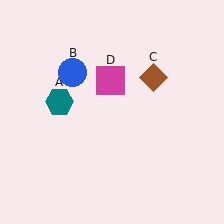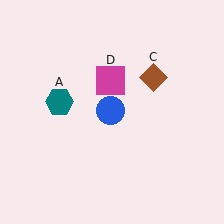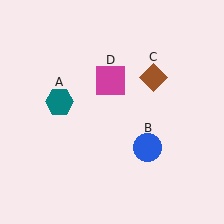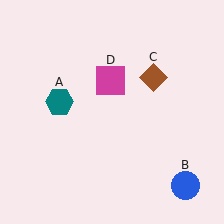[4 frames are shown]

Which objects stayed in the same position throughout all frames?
Teal hexagon (object A) and brown diamond (object C) and magenta square (object D) remained stationary.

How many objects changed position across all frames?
1 object changed position: blue circle (object B).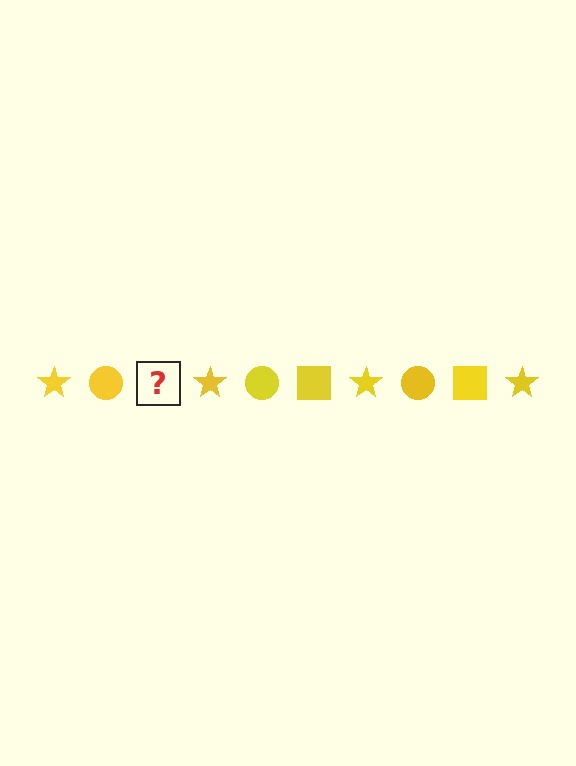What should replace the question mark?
The question mark should be replaced with a yellow square.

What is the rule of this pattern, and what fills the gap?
The rule is that the pattern cycles through star, circle, square shapes in yellow. The gap should be filled with a yellow square.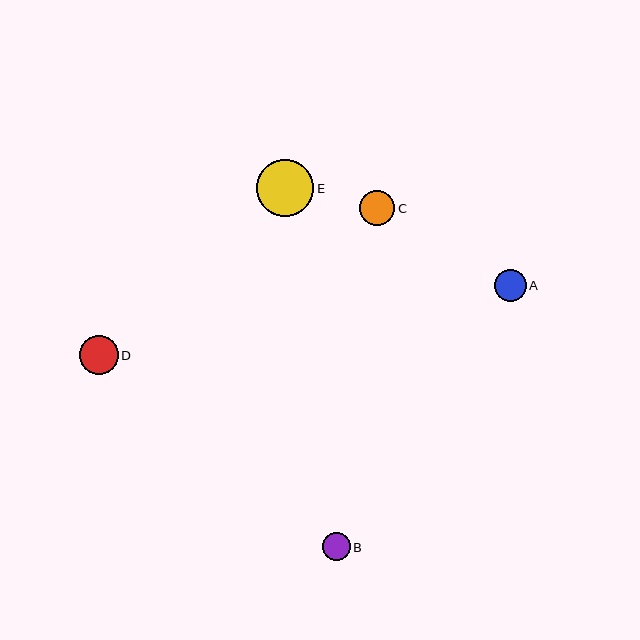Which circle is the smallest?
Circle B is the smallest with a size of approximately 28 pixels.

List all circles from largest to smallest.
From largest to smallest: E, D, C, A, B.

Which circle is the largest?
Circle E is the largest with a size of approximately 58 pixels.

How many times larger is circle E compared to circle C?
Circle E is approximately 1.6 times the size of circle C.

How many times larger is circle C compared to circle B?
Circle C is approximately 1.3 times the size of circle B.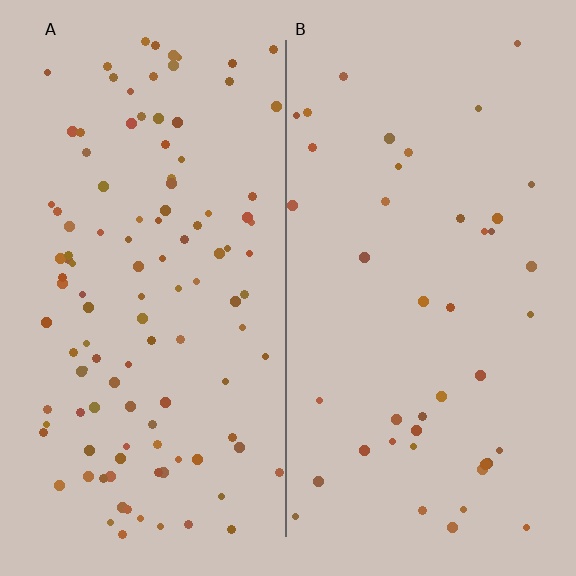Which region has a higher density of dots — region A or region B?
A (the left).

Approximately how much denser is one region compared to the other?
Approximately 2.7× — region A over region B.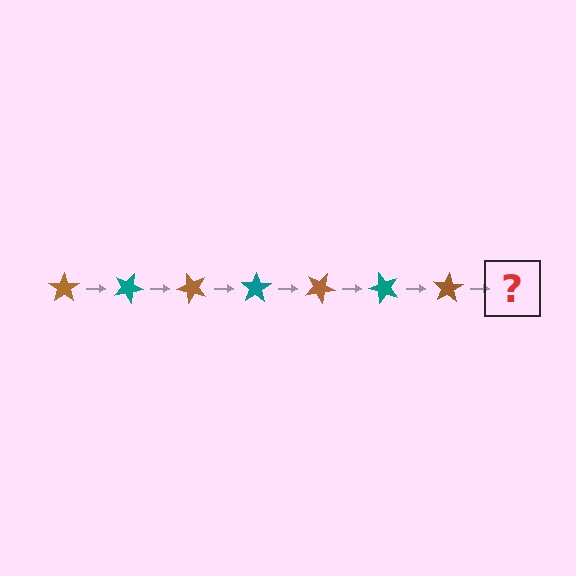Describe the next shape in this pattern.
It should be a teal star, rotated 175 degrees from the start.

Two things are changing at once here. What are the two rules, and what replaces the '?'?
The two rules are that it rotates 25 degrees each step and the color cycles through brown and teal. The '?' should be a teal star, rotated 175 degrees from the start.